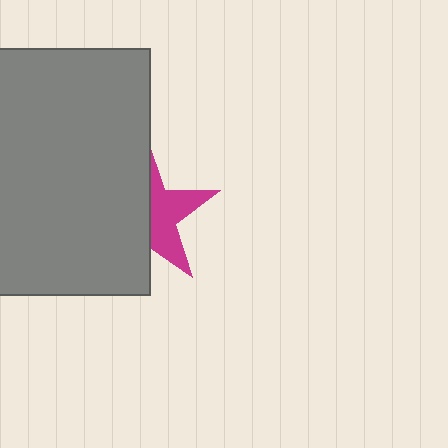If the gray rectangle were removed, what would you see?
You would see the complete magenta star.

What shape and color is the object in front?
The object in front is a gray rectangle.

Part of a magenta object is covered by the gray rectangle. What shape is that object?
It is a star.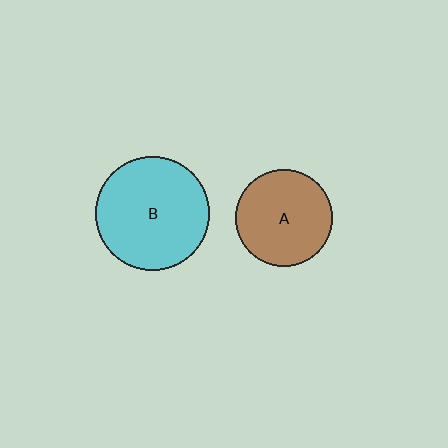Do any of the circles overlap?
No, none of the circles overlap.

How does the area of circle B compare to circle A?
Approximately 1.4 times.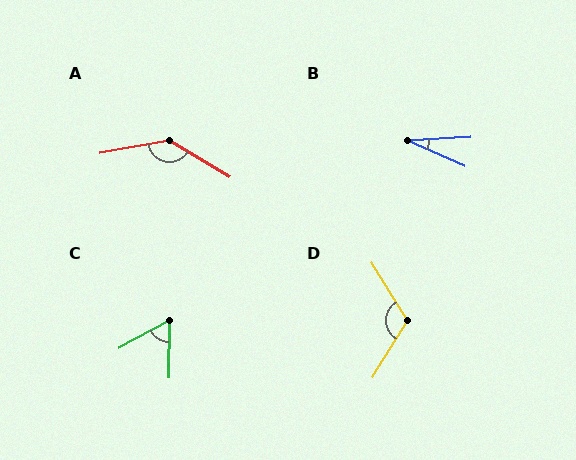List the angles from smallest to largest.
B (28°), C (61°), D (117°), A (139°).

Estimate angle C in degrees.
Approximately 61 degrees.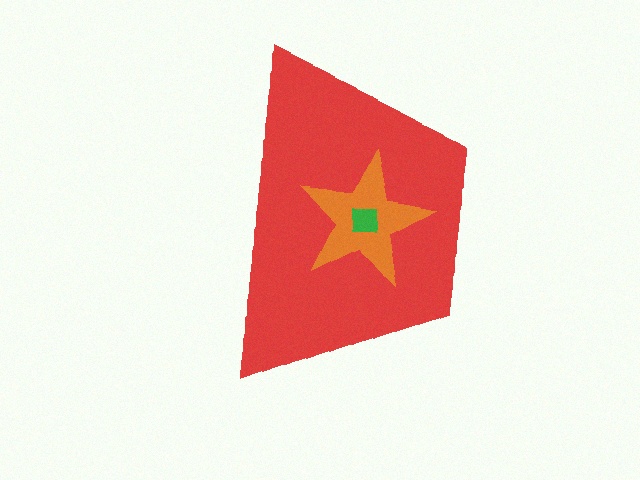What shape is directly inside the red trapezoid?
The orange star.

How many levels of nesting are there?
3.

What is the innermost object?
The green square.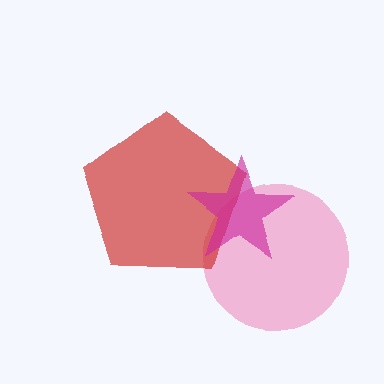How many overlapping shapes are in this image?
There are 3 overlapping shapes in the image.